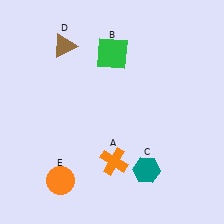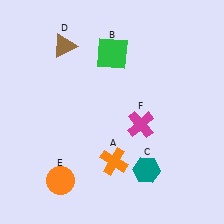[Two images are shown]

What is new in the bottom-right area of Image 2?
A magenta cross (F) was added in the bottom-right area of Image 2.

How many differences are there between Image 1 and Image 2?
There is 1 difference between the two images.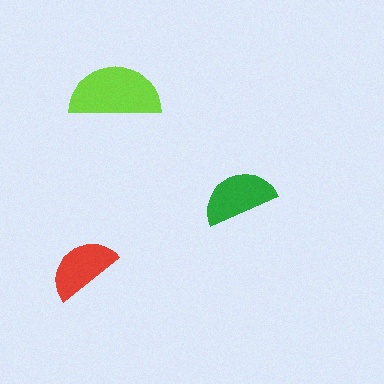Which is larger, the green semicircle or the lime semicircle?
The lime one.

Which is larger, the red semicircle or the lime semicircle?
The lime one.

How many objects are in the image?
There are 3 objects in the image.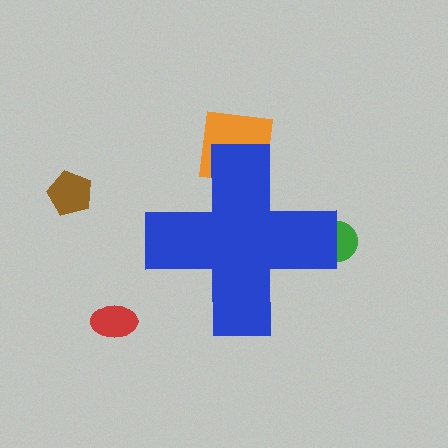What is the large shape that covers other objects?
A blue cross.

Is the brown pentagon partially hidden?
No, the brown pentagon is fully visible.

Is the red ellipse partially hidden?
No, the red ellipse is fully visible.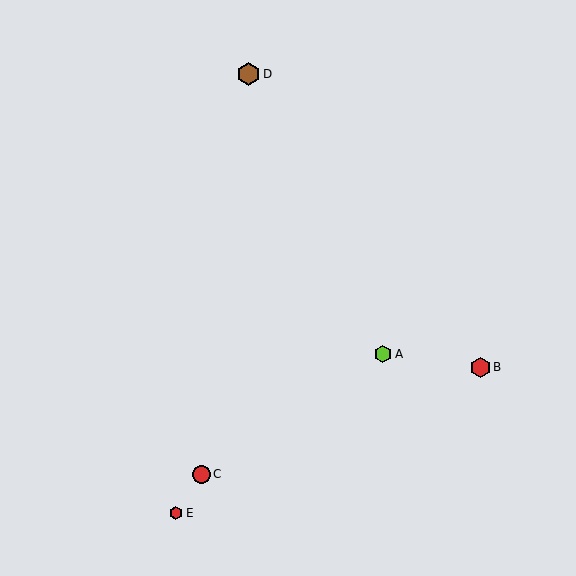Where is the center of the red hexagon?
The center of the red hexagon is at (481, 367).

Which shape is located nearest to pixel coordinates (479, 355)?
The red hexagon (labeled B) at (481, 367) is nearest to that location.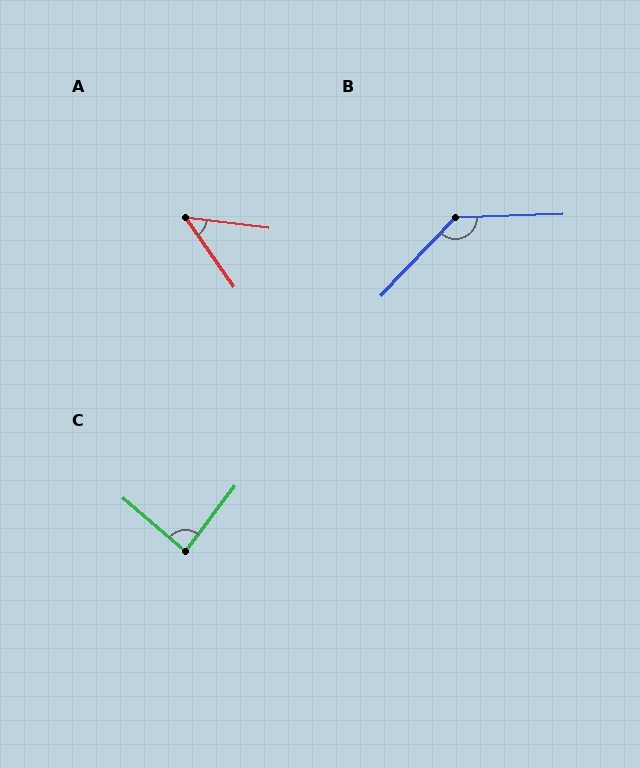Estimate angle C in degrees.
Approximately 87 degrees.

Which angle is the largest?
B, at approximately 136 degrees.